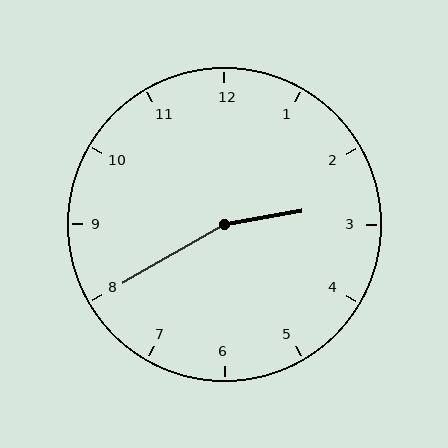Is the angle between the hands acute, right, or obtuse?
It is obtuse.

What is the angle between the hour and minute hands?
Approximately 160 degrees.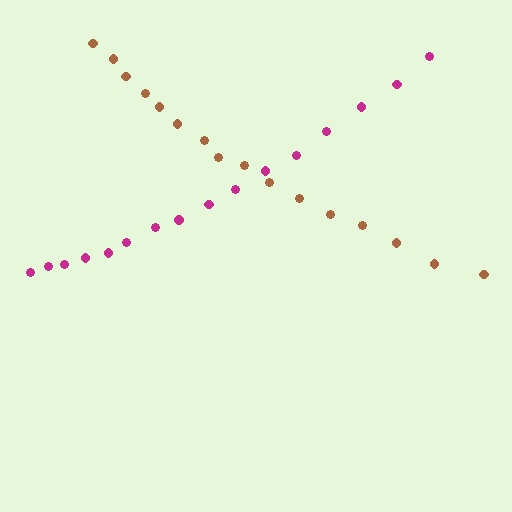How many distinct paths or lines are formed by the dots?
There are 2 distinct paths.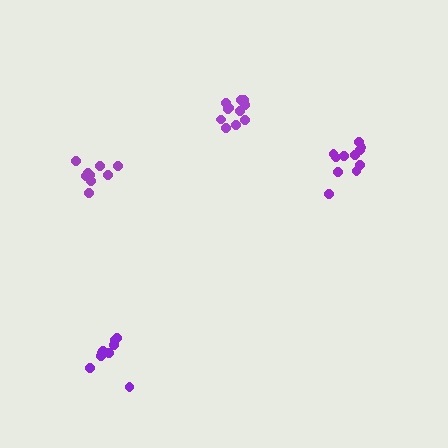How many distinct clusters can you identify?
There are 4 distinct clusters.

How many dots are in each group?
Group 1: 9 dots, Group 2: 9 dots, Group 3: 11 dots, Group 4: 11 dots (40 total).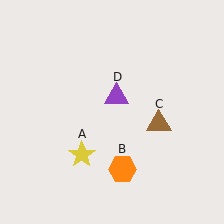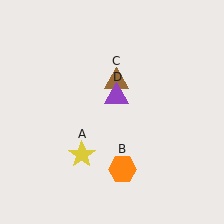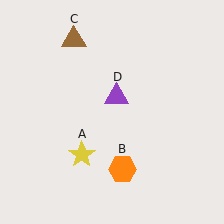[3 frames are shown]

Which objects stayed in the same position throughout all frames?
Yellow star (object A) and orange hexagon (object B) and purple triangle (object D) remained stationary.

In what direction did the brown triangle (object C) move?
The brown triangle (object C) moved up and to the left.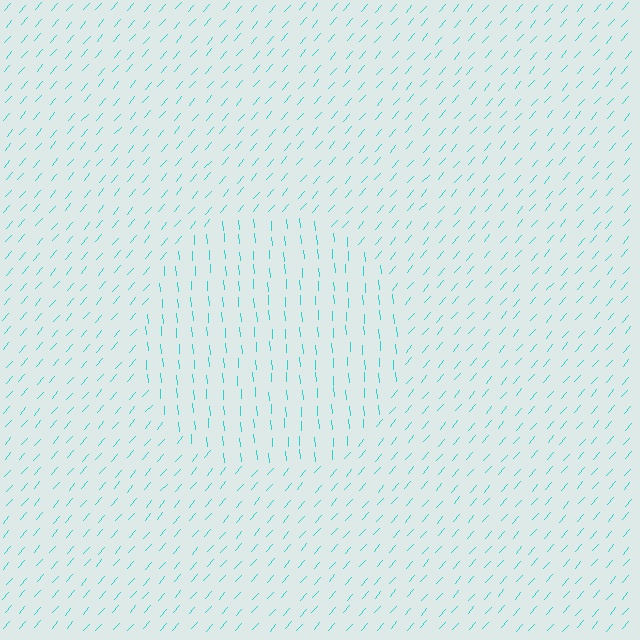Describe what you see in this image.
The image is filled with small cyan line segments. A circle region in the image has lines oriented differently from the surrounding lines, creating a visible texture boundary.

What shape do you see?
I see a circle.